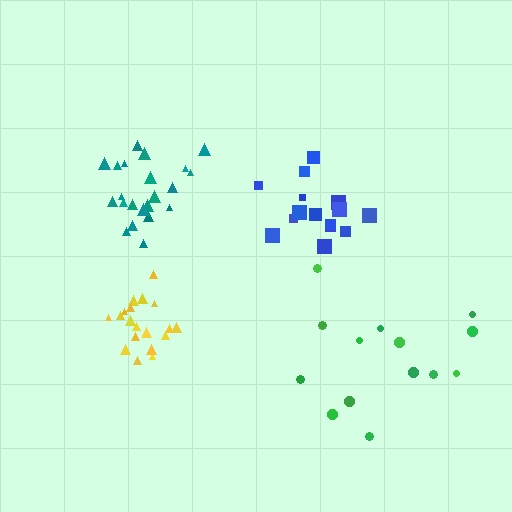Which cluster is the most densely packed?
Teal.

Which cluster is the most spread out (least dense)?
Green.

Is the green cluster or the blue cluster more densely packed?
Blue.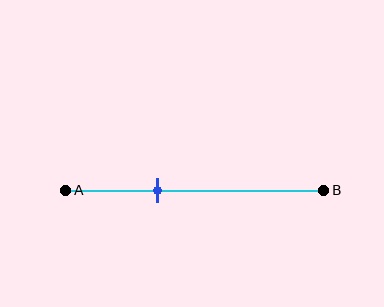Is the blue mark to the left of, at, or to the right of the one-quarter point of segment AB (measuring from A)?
The blue mark is to the right of the one-quarter point of segment AB.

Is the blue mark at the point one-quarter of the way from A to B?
No, the mark is at about 35% from A, not at the 25% one-quarter point.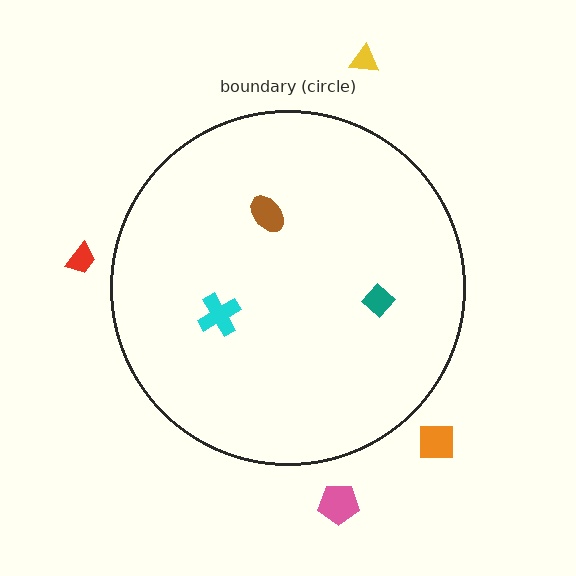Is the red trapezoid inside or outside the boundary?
Outside.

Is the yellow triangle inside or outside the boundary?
Outside.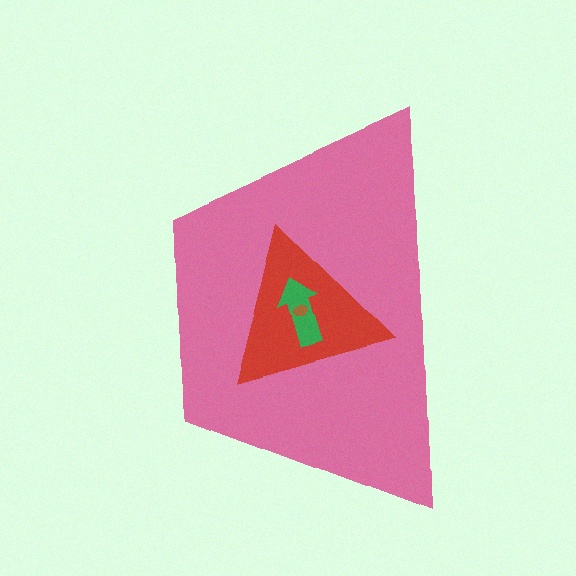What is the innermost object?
The brown ellipse.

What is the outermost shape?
The pink trapezoid.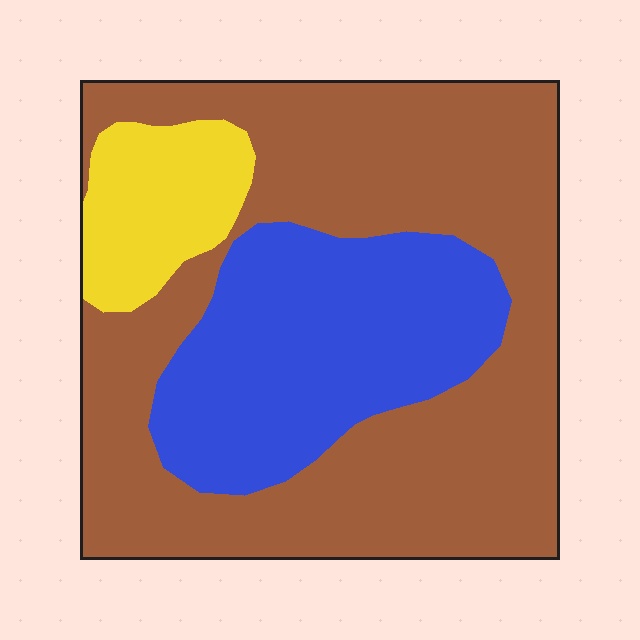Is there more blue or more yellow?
Blue.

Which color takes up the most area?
Brown, at roughly 60%.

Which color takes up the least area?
Yellow, at roughly 10%.